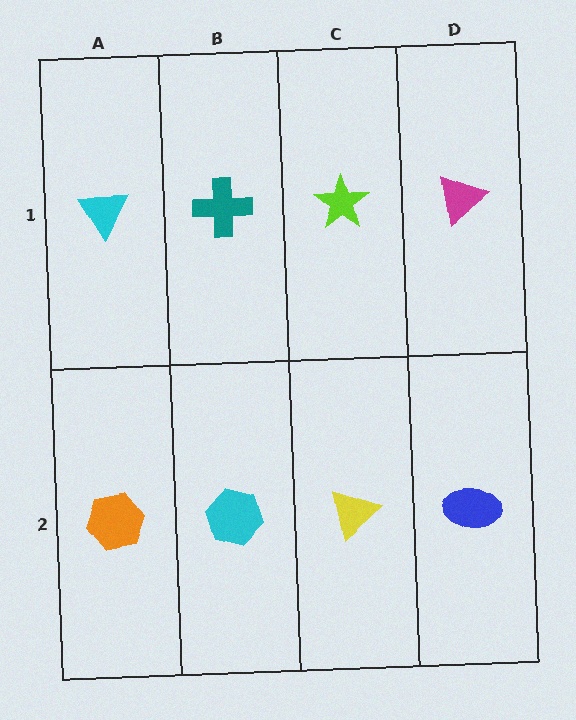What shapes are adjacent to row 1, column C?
A yellow triangle (row 2, column C), a teal cross (row 1, column B), a magenta triangle (row 1, column D).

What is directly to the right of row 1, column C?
A magenta triangle.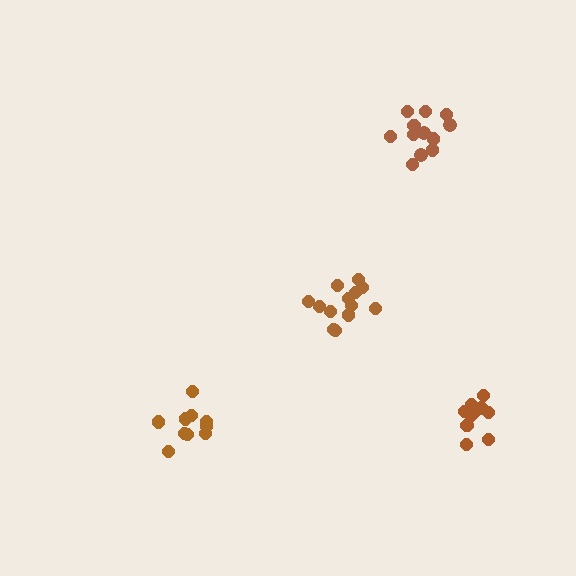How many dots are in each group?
Group 1: 12 dots, Group 2: 10 dots, Group 3: 13 dots, Group 4: 11 dots (46 total).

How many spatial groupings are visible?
There are 4 spatial groupings.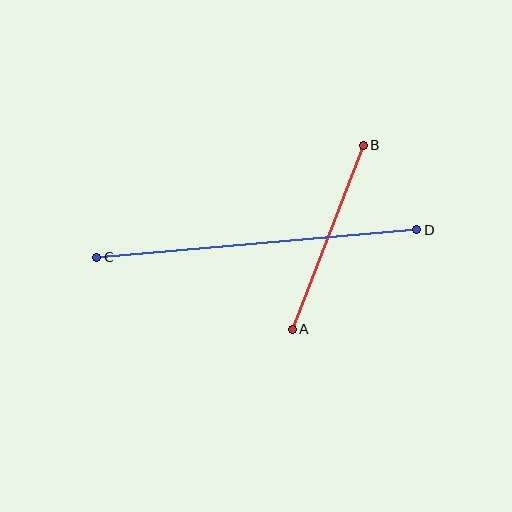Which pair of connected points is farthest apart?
Points C and D are farthest apart.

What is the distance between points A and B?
The distance is approximately 197 pixels.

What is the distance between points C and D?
The distance is approximately 321 pixels.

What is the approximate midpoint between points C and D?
The midpoint is at approximately (257, 244) pixels.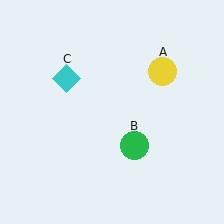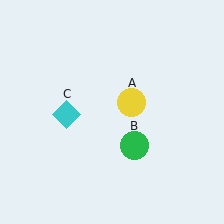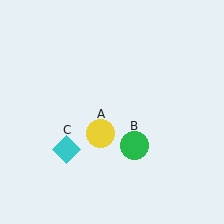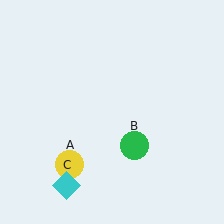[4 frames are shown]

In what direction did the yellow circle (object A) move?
The yellow circle (object A) moved down and to the left.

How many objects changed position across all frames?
2 objects changed position: yellow circle (object A), cyan diamond (object C).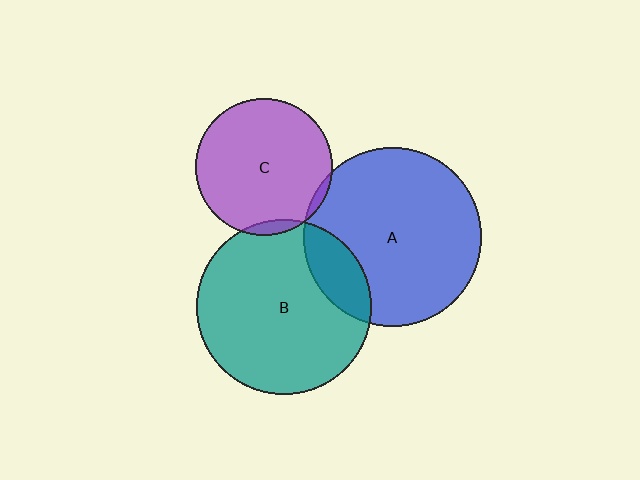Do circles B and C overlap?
Yes.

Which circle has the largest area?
Circle A (blue).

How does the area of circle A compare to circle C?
Approximately 1.7 times.